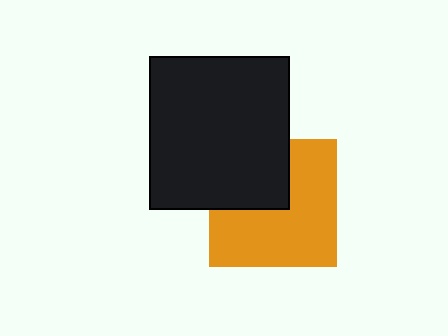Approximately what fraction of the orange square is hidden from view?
Roughly 34% of the orange square is hidden behind the black rectangle.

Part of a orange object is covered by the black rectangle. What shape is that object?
It is a square.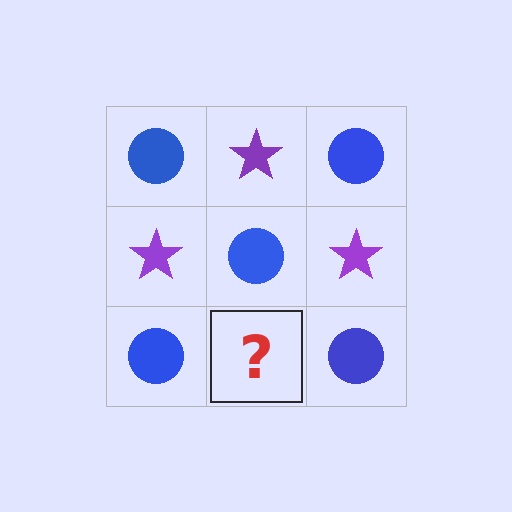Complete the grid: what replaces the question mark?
The question mark should be replaced with a purple star.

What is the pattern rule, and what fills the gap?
The rule is that it alternates blue circle and purple star in a checkerboard pattern. The gap should be filled with a purple star.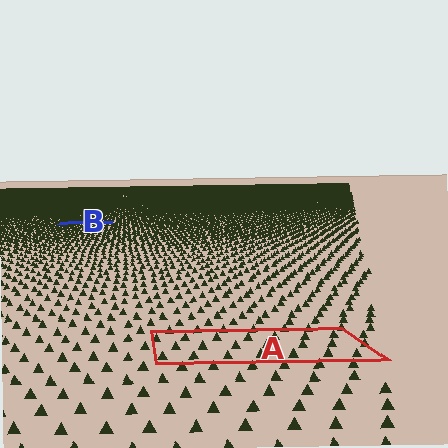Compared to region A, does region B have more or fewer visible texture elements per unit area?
Region B has more texture elements per unit area — they are packed more densely because it is farther away.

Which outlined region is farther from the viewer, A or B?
Region B is farther from the viewer — the texture elements inside it appear smaller and more densely packed.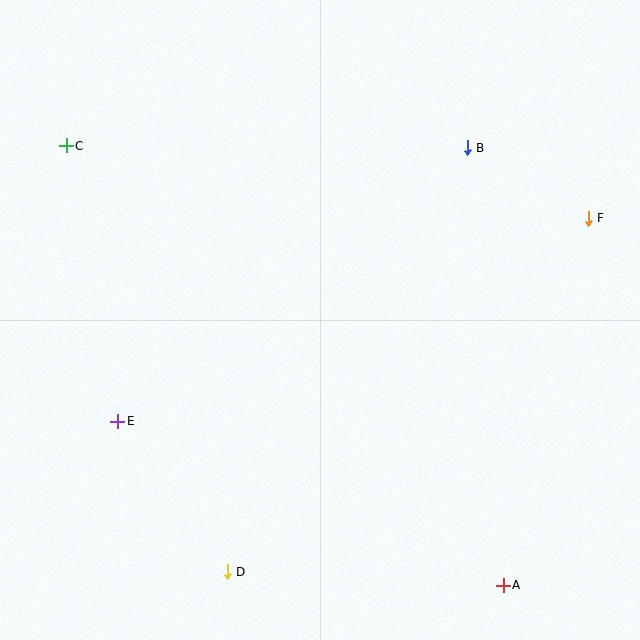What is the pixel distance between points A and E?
The distance between A and E is 419 pixels.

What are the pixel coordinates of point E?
Point E is at (118, 421).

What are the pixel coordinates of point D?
Point D is at (227, 572).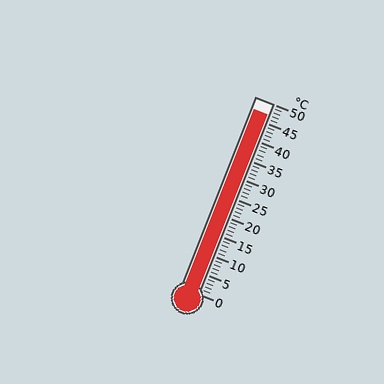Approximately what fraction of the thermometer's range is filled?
The thermometer is filled to approximately 95% of its range.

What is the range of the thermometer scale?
The thermometer scale ranges from 0°C to 50°C.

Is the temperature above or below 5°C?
The temperature is above 5°C.